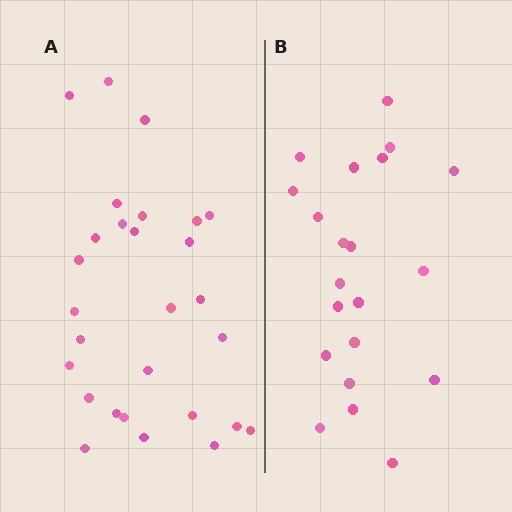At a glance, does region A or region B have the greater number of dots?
Region A (the left region) has more dots.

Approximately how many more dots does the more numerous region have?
Region A has roughly 8 or so more dots than region B.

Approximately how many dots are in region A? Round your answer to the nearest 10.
About 30 dots. (The exact count is 28, which rounds to 30.)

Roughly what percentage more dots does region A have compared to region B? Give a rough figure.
About 35% more.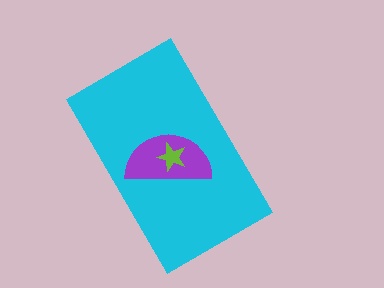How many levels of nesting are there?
3.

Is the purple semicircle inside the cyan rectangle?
Yes.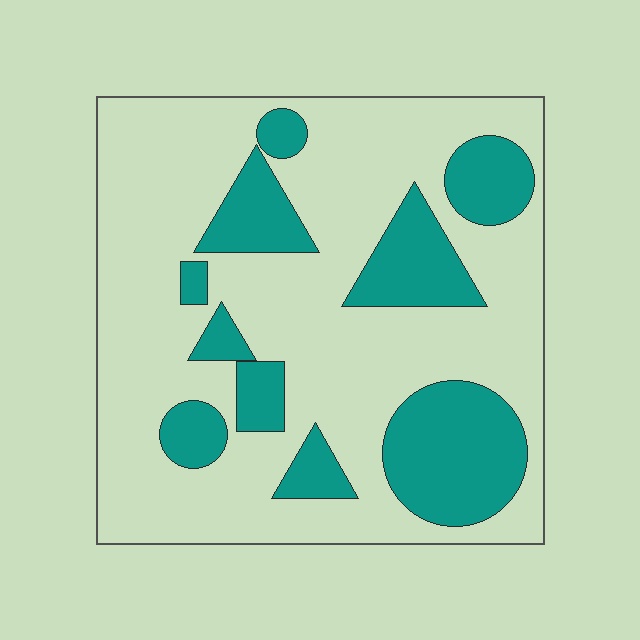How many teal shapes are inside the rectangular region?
10.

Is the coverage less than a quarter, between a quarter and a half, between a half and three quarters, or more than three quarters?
Between a quarter and a half.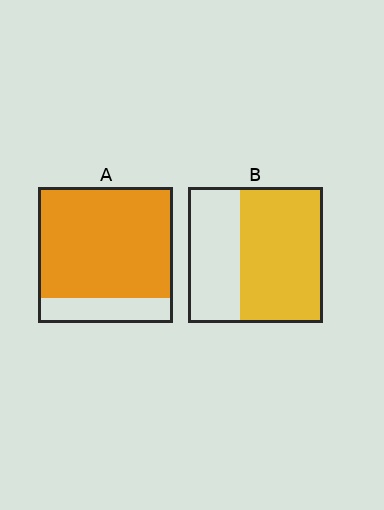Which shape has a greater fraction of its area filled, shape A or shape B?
Shape A.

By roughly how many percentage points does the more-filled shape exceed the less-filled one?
By roughly 20 percentage points (A over B).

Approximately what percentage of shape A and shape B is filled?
A is approximately 80% and B is approximately 60%.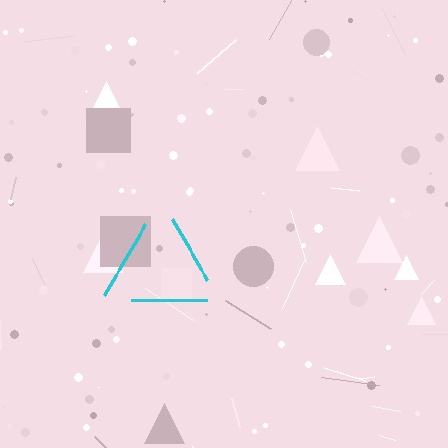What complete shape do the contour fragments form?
The contour fragments form a triangle.